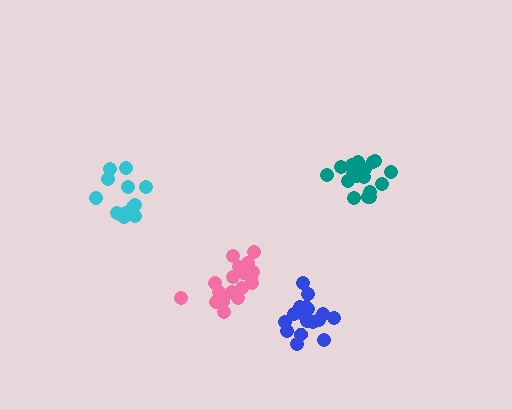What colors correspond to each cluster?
The clusters are colored: pink, teal, blue, cyan.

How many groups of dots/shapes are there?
There are 4 groups.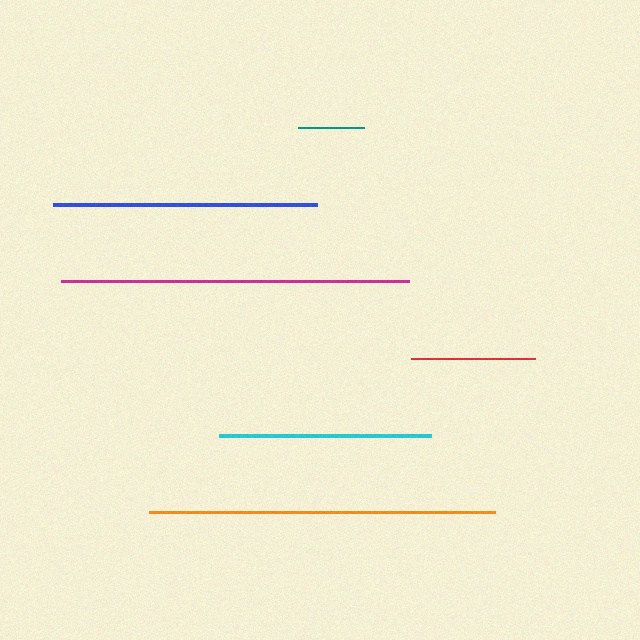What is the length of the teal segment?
The teal segment is approximately 66 pixels long.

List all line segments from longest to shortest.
From longest to shortest: magenta, orange, blue, cyan, red, teal.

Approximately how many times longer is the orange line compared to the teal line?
The orange line is approximately 5.2 times the length of the teal line.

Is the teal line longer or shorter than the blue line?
The blue line is longer than the teal line.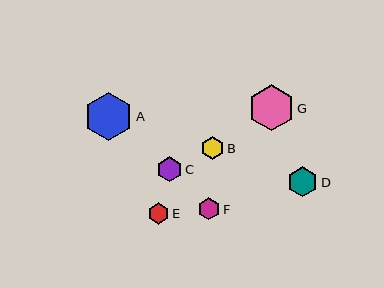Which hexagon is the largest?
Hexagon A is the largest with a size of approximately 49 pixels.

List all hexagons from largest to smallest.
From largest to smallest: A, G, D, C, B, F, E.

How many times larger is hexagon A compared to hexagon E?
Hexagon A is approximately 2.3 times the size of hexagon E.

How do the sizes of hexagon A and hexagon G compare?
Hexagon A and hexagon G are approximately the same size.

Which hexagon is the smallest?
Hexagon E is the smallest with a size of approximately 22 pixels.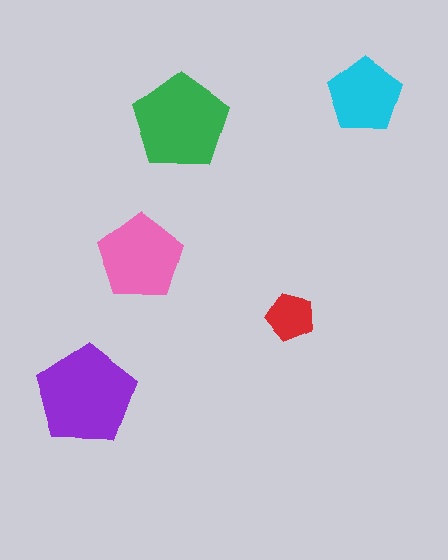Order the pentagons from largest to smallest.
the purple one, the green one, the pink one, the cyan one, the red one.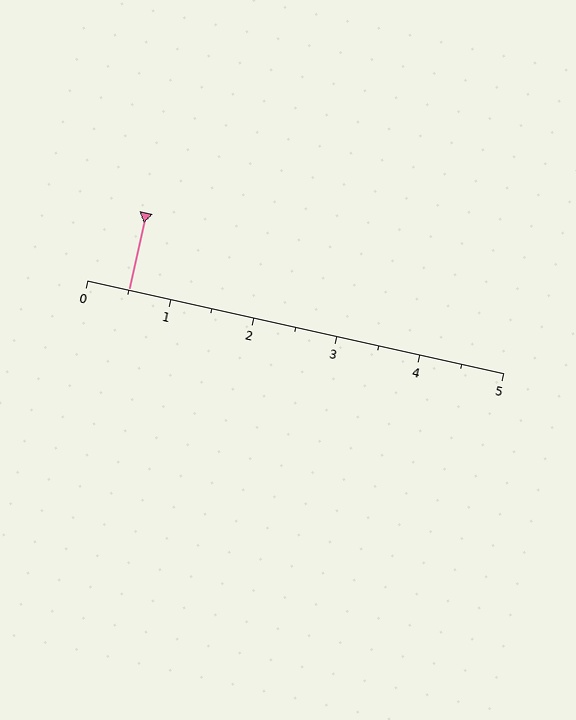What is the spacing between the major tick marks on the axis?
The major ticks are spaced 1 apart.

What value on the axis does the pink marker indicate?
The marker indicates approximately 0.5.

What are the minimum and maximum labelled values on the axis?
The axis runs from 0 to 5.